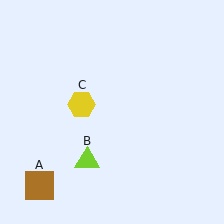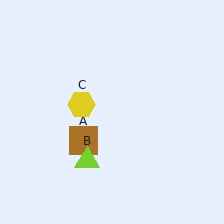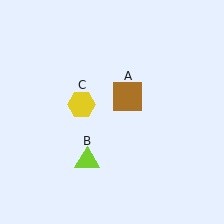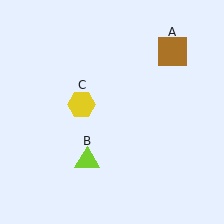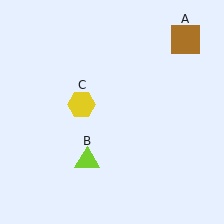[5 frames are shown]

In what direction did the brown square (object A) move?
The brown square (object A) moved up and to the right.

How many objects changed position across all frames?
1 object changed position: brown square (object A).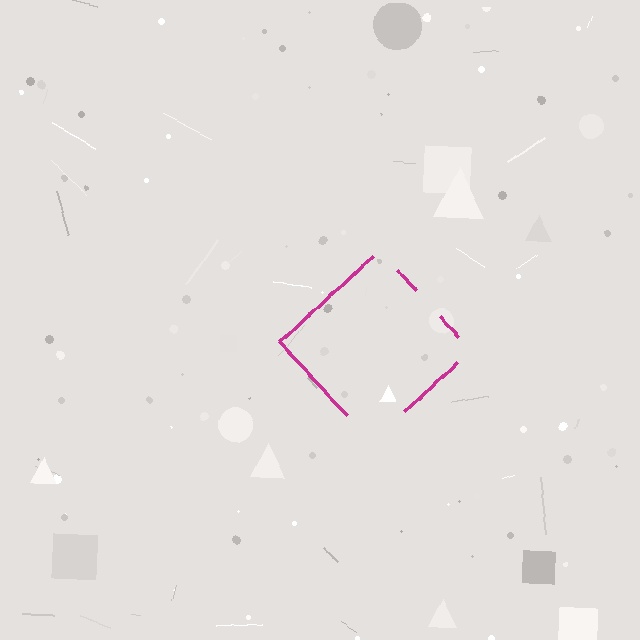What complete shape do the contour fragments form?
The contour fragments form a diamond.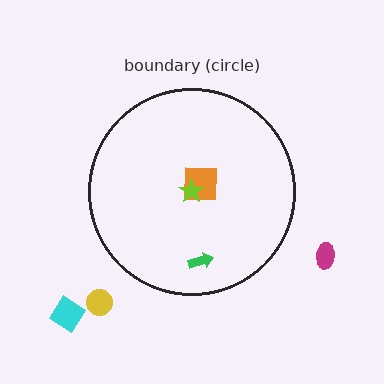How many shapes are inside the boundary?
3 inside, 3 outside.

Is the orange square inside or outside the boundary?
Inside.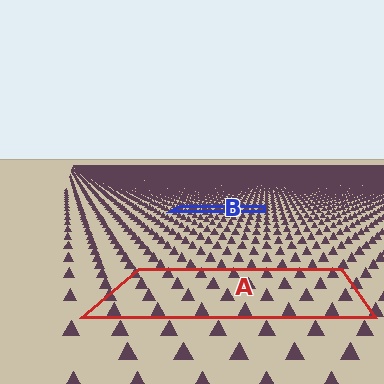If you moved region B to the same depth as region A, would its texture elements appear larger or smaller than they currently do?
They would appear larger. At a closer depth, the same texture elements are projected at a bigger on-screen size.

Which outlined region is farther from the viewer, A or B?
Region B is farther from the viewer — the texture elements inside it appear smaller and more densely packed.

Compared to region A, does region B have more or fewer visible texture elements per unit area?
Region B has more texture elements per unit area — they are packed more densely because it is farther away.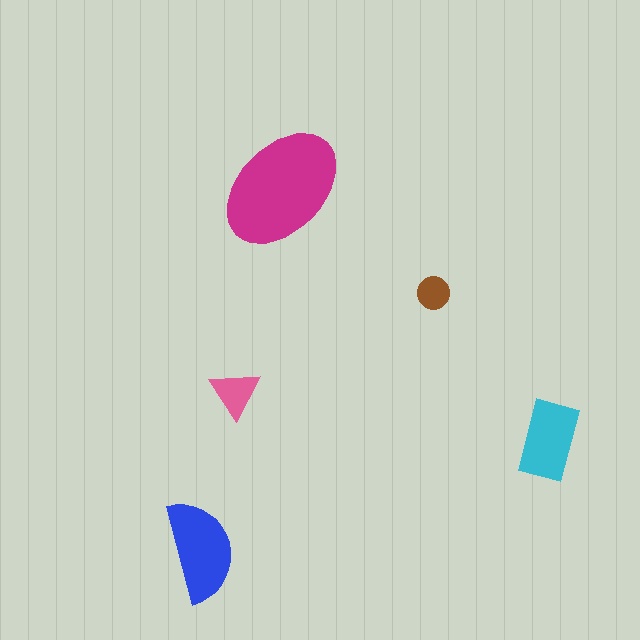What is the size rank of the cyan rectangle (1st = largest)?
3rd.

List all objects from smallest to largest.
The brown circle, the pink triangle, the cyan rectangle, the blue semicircle, the magenta ellipse.